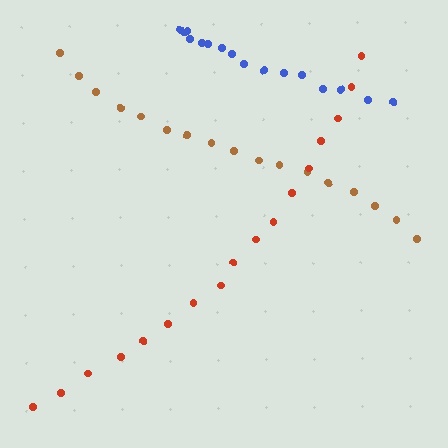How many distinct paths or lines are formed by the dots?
There are 3 distinct paths.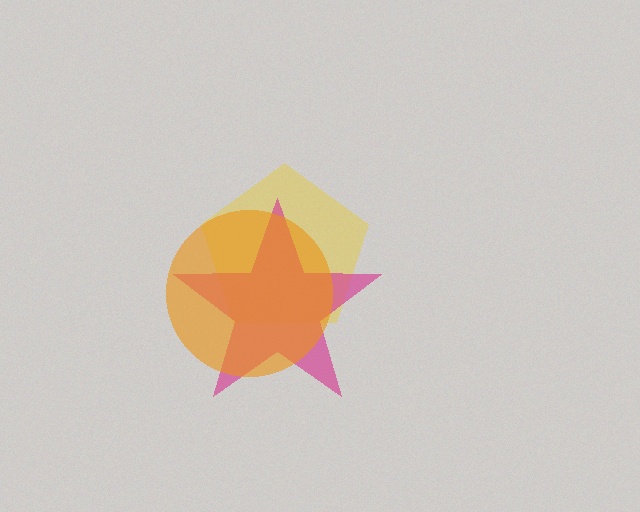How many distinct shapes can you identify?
There are 3 distinct shapes: a yellow pentagon, a magenta star, an orange circle.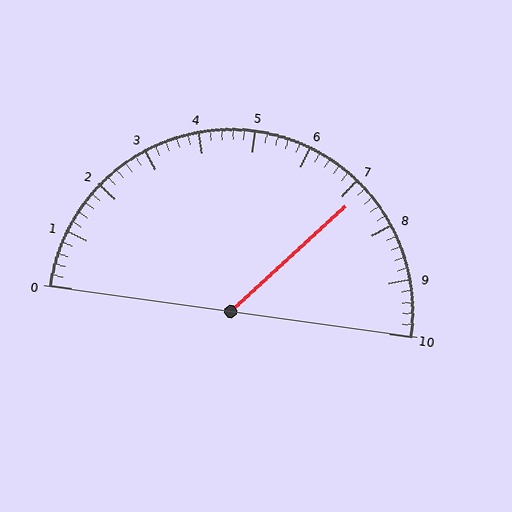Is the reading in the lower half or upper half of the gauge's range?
The reading is in the upper half of the range (0 to 10).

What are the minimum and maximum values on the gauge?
The gauge ranges from 0 to 10.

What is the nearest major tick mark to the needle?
The nearest major tick mark is 7.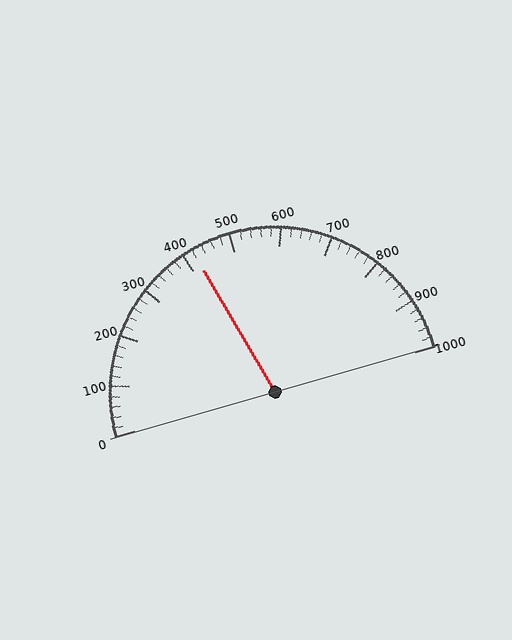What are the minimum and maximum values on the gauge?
The gauge ranges from 0 to 1000.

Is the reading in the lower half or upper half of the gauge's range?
The reading is in the lower half of the range (0 to 1000).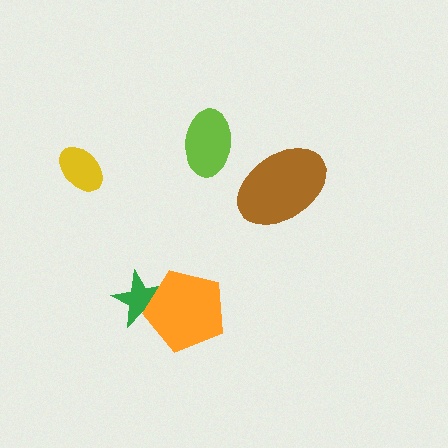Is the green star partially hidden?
Yes, it is partially covered by another shape.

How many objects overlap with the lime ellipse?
0 objects overlap with the lime ellipse.